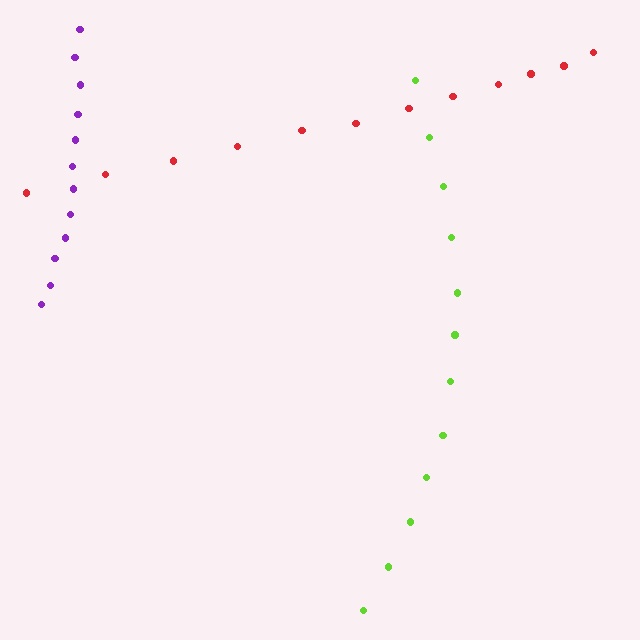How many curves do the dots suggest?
There are 3 distinct paths.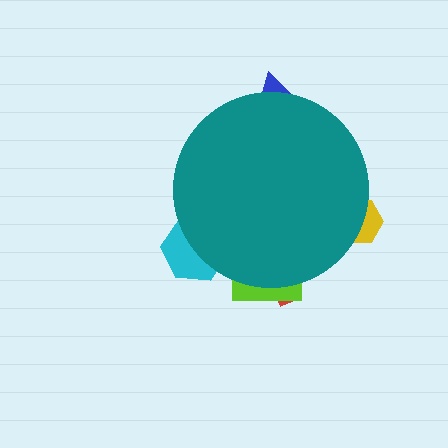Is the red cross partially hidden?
Yes, the red cross is partially hidden behind the teal circle.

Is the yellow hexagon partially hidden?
Yes, the yellow hexagon is partially hidden behind the teal circle.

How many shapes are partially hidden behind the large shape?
5 shapes are partially hidden.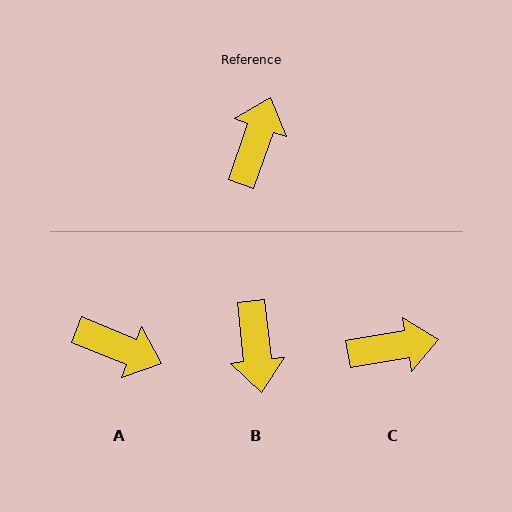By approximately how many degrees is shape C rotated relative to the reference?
Approximately 61 degrees clockwise.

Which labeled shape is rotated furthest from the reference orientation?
B, about 154 degrees away.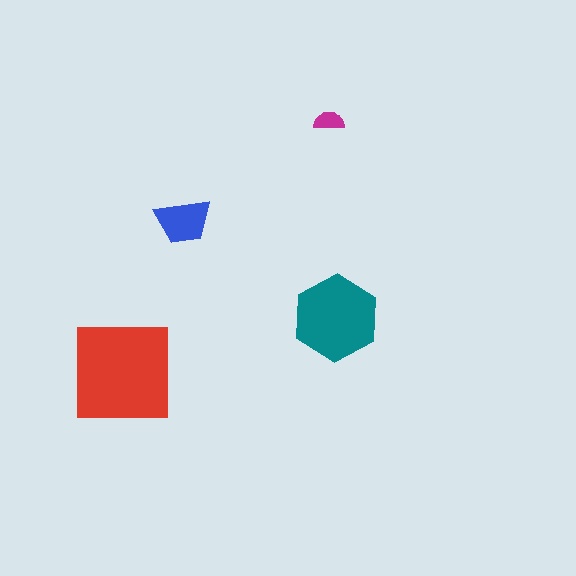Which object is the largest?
The red square.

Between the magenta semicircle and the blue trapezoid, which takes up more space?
The blue trapezoid.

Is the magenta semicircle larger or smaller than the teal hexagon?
Smaller.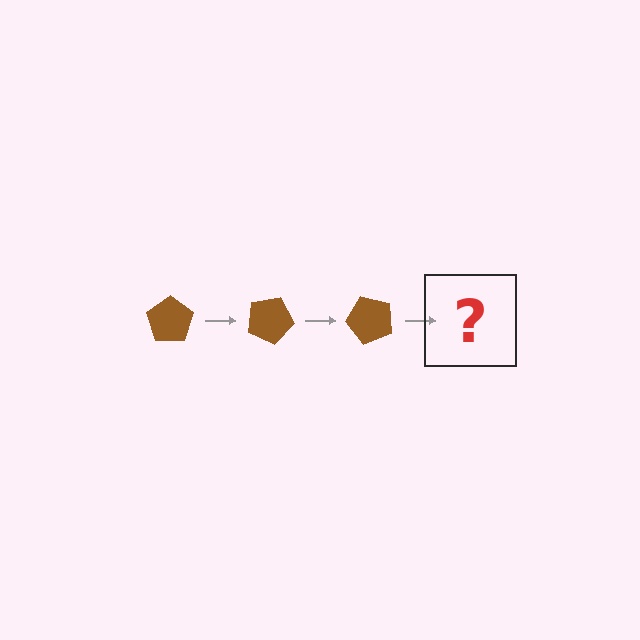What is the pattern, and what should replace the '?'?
The pattern is that the pentagon rotates 25 degrees each step. The '?' should be a brown pentagon rotated 75 degrees.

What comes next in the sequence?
The next element should be a brown pentagon rotated 75 degrees.